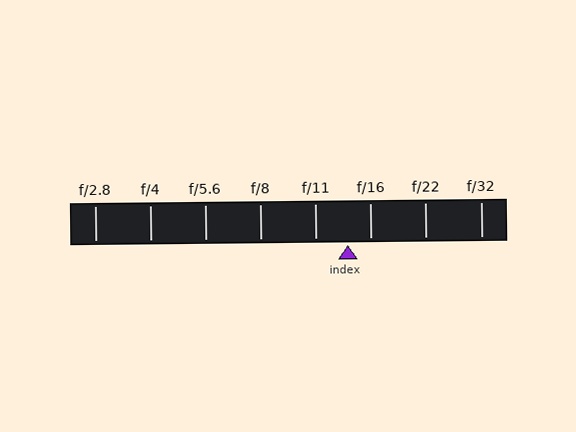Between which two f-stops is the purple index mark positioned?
The index mark is between f/11 and f/16.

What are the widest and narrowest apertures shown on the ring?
The widest aperture shown is f/2.8 and the narrowest is f/32.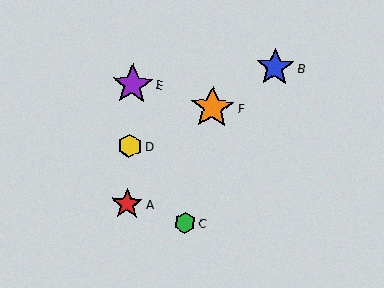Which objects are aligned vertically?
Objects A, D, E are aligned vertically.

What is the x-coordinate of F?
Object F is at x≈212.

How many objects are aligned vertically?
3 objects (A, D, E) are aligned vertically.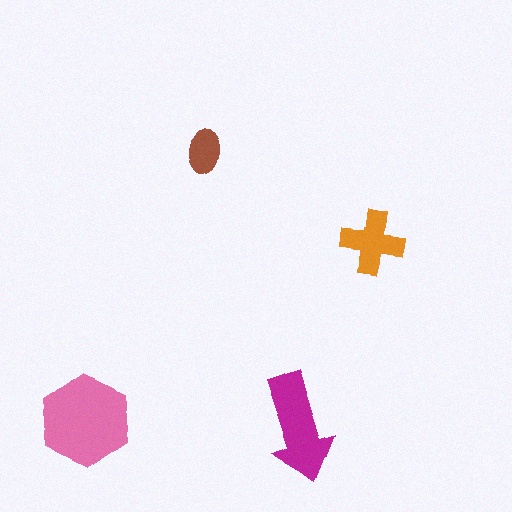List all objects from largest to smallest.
The pink hexagon, the magenta arrow, the orange cross, the brown ellipse.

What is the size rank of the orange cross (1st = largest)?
3rd.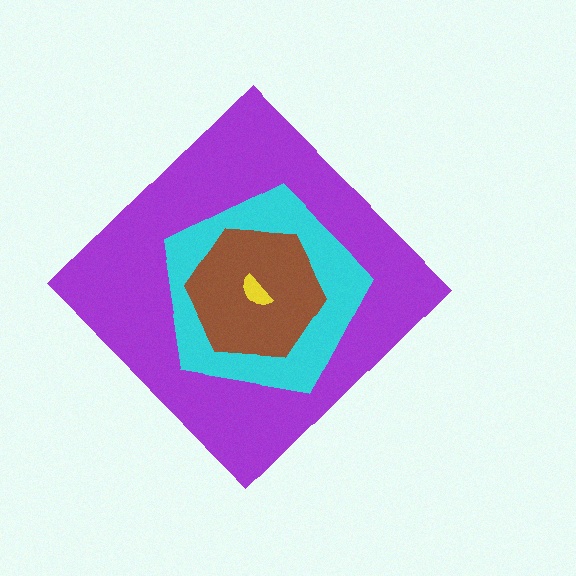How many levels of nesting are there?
4.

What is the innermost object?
The yellow semicircle.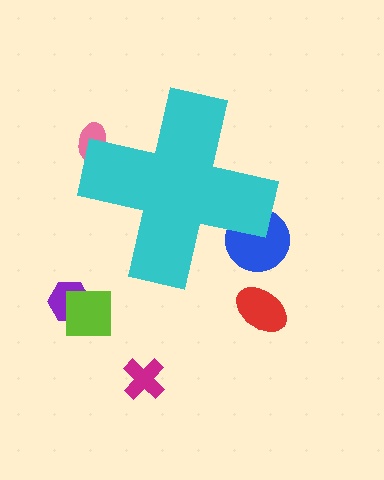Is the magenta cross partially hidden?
No, the magenta cross is fully visible.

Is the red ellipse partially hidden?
No, the red ellipse is fully visible.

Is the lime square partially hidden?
No, the lime square is fully visible.